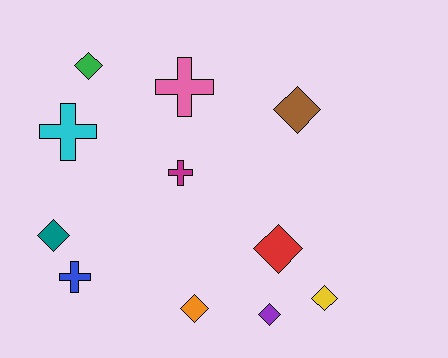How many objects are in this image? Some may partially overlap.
There are 11 objects.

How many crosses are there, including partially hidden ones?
There are 4 crosses.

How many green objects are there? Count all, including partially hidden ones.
There is 1 green object.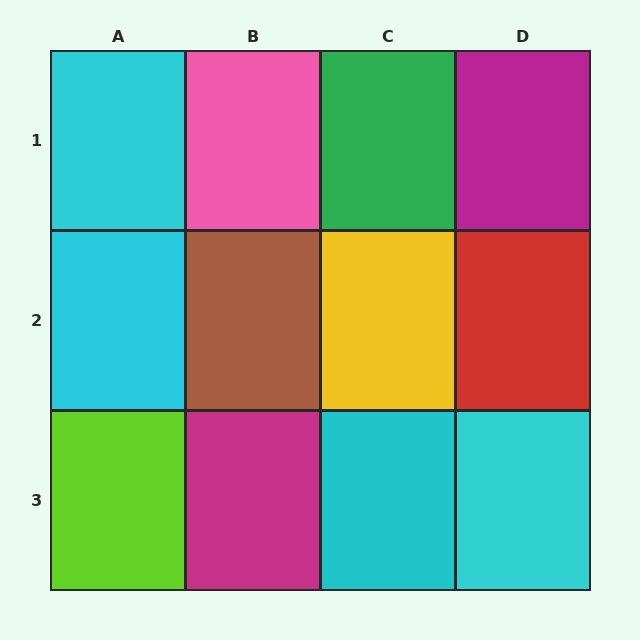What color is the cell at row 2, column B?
Brown.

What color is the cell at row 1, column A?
Cyan.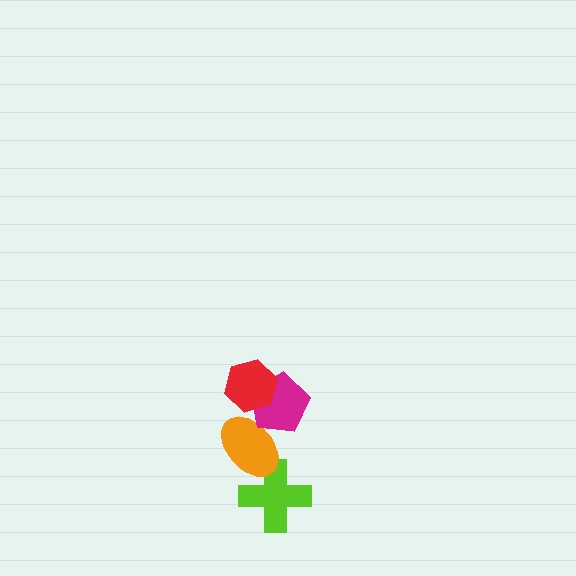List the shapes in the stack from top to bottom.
From top to bottom: the red hexagon, the magenta pentagon, the orange ellipse, the lime cross.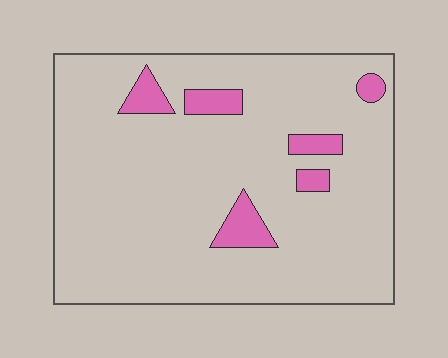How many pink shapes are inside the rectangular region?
6.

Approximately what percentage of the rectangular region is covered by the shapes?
Approximately 10%.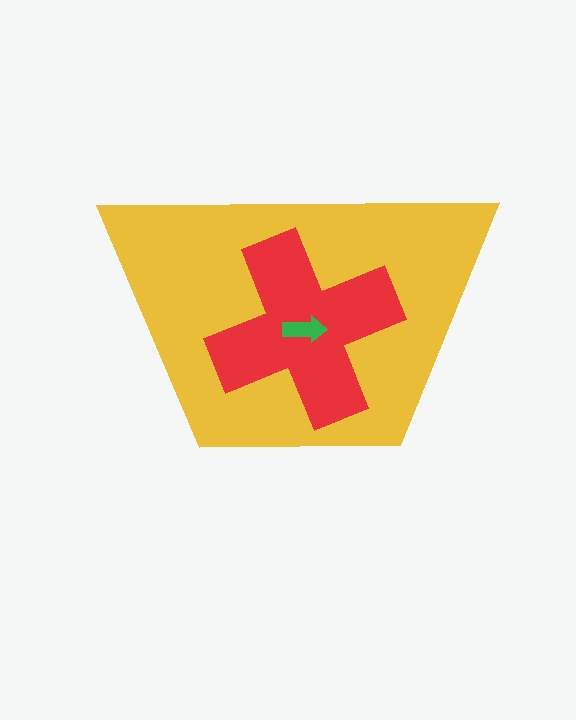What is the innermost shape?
The green arrow.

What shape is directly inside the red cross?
The green arrow.